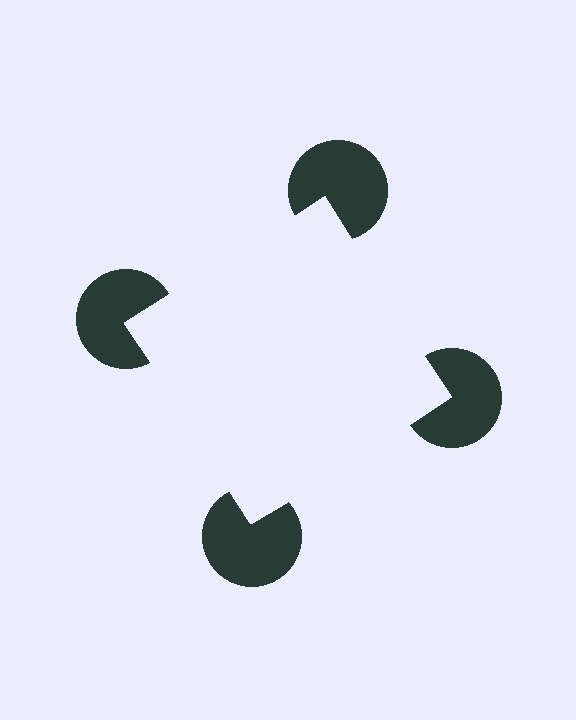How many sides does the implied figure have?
4 sides.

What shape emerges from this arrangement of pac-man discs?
An illusory square — its edges are inferred from the aligned wedge cuts in the pac-man discs, not physically drawn.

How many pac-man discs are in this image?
There are 4 — one at each vertex of the illusory square.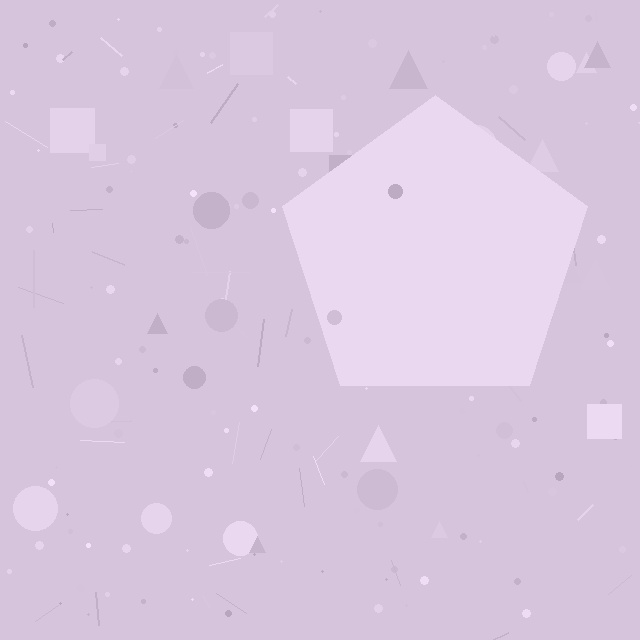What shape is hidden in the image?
A pentagon is hidden in the image.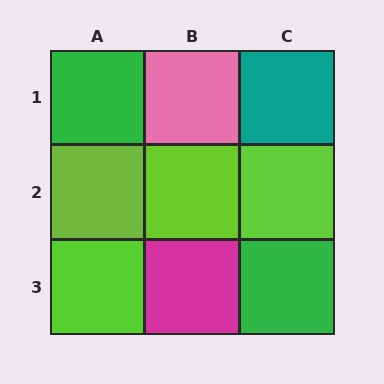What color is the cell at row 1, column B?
Pink.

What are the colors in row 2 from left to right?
Lime, lime, lime.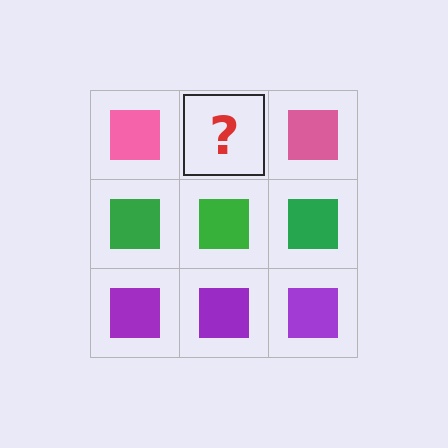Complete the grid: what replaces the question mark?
The question mark should be replaced with a pink square.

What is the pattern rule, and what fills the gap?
The rule is that each row has a consistent color. The gap should be filled with a pink square.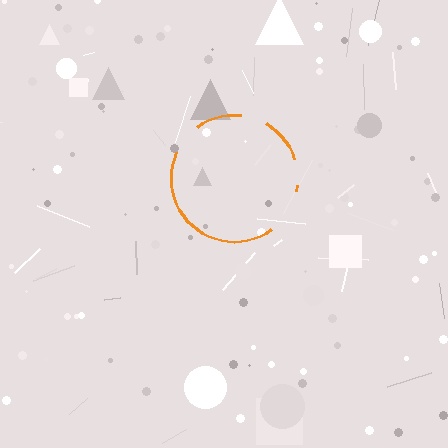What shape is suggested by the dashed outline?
The dashed outline suggests a circle.